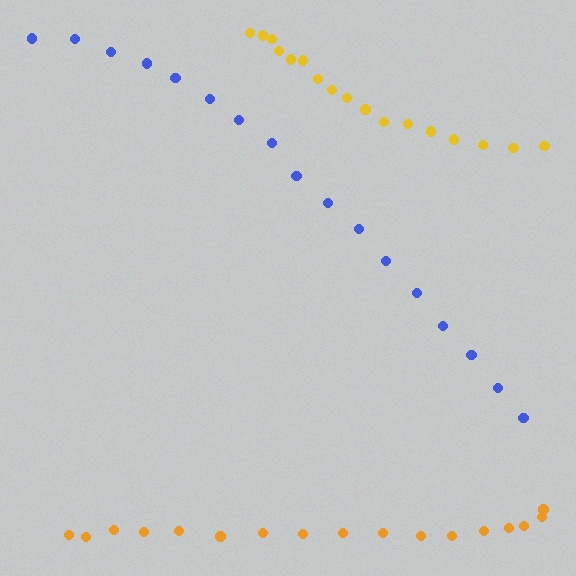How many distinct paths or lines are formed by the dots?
There are 3 distinct paths.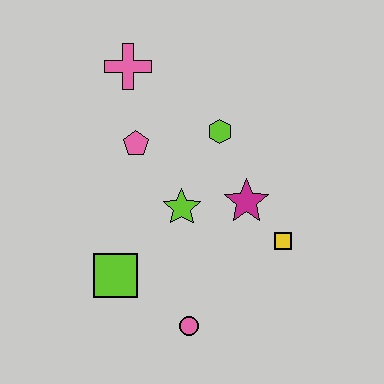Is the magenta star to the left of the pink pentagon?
No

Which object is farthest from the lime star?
The pink cross is farthest from the lime star.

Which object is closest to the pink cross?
The pink pentagon is closest to the pink cross.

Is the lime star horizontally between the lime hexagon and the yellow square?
No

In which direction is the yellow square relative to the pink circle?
The yellow square is to the right of the pink circle.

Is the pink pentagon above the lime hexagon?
No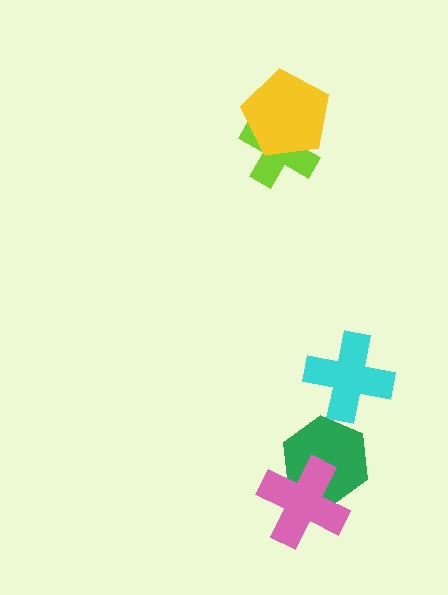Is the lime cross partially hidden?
Yes, it is partially covered by another shape.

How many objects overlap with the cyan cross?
0 objects overlap with the cyan cross.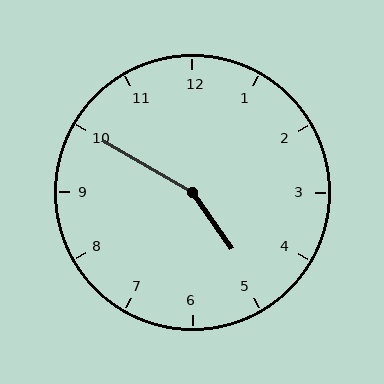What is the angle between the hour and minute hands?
Approximately 155 degrees.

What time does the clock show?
4:50.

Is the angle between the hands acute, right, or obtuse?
It is obtuse.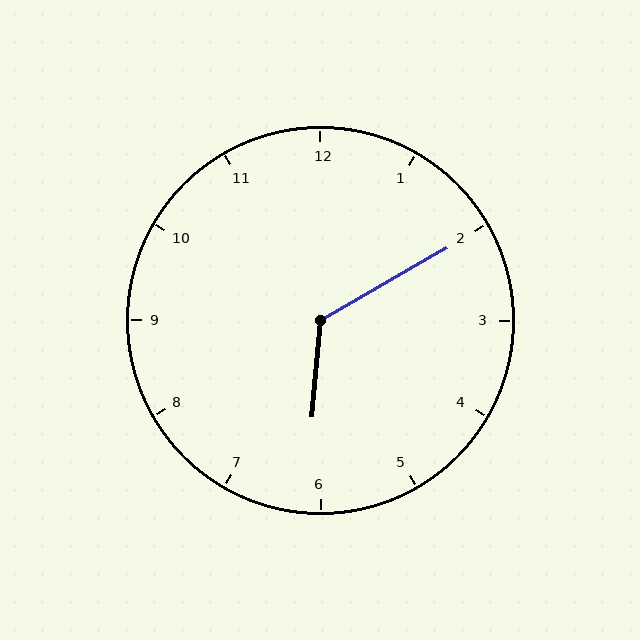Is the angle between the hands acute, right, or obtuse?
It is obtuse.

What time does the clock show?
6:10.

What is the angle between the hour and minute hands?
Approximately 125 degrees.